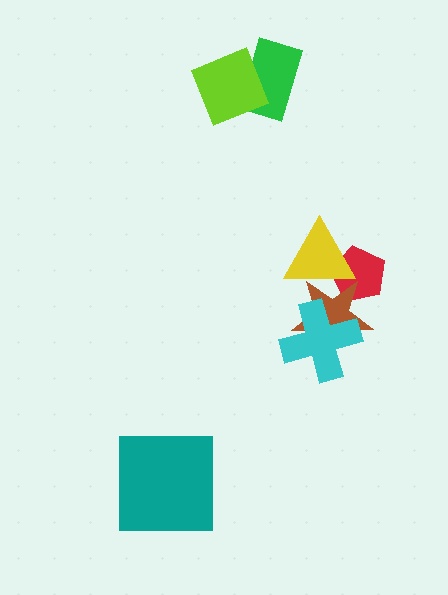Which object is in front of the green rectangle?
The lime diamond is in front of the green rectangle.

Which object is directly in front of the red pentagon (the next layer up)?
The brown star is directly in front of the red pentagon.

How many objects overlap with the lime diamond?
1 object overlaps with the lime diamond.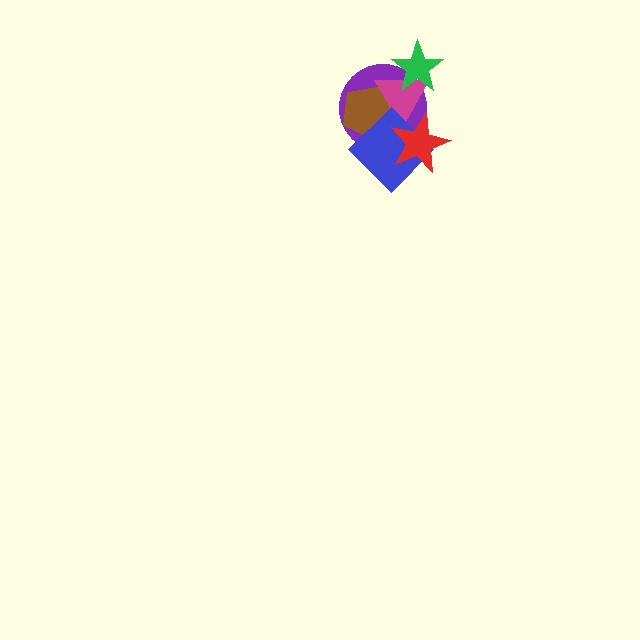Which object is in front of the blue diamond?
The red star is in front of the blue diamond.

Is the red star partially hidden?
No, no other shape covers it.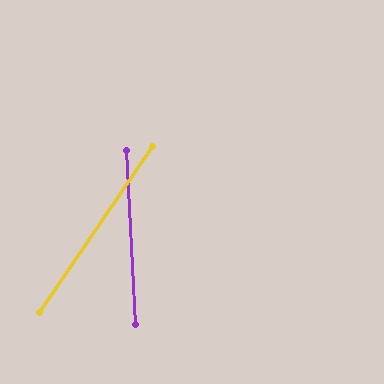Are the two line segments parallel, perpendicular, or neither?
Neither parallel nor perpendicular — they differ by about 38°.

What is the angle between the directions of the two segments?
Approximately 38 degrees.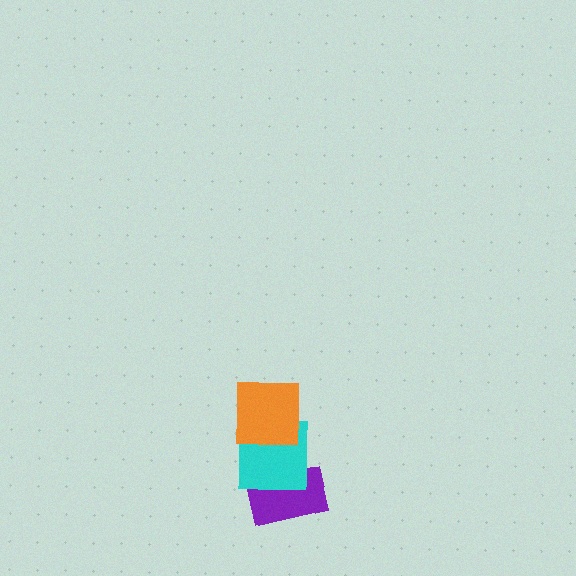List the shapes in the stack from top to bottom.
From top to bottom: the orange square, the cyan square, the purple rectangle.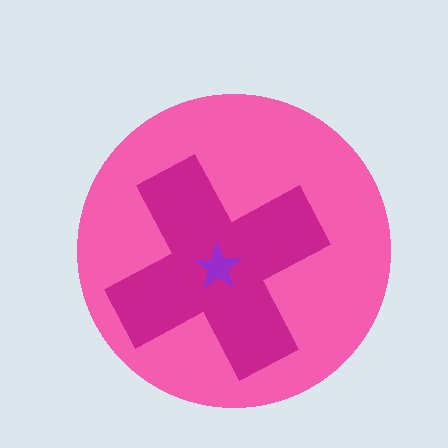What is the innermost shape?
The purple star.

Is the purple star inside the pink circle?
Yes.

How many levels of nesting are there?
3.